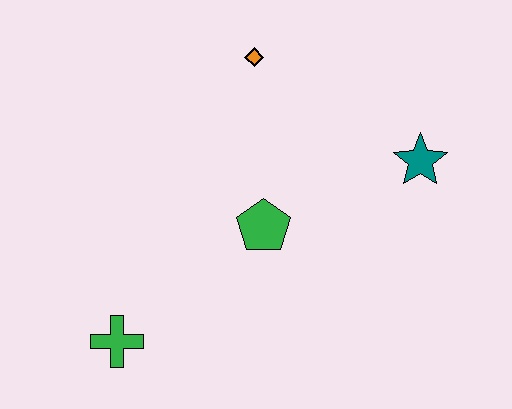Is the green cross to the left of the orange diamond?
Yes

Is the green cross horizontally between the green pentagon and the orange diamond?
No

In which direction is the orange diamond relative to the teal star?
The orange diamond is to the left of the teal star.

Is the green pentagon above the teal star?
No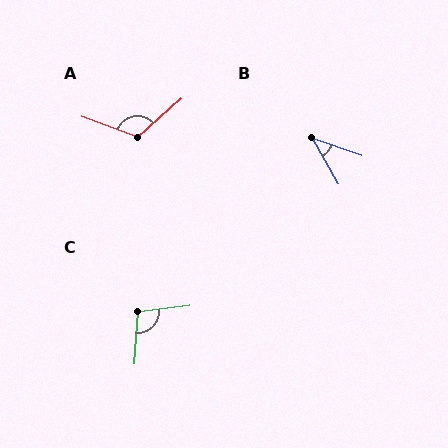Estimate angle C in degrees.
Approximately 102 degrees.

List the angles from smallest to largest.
B (41°), C (102°), A (118°).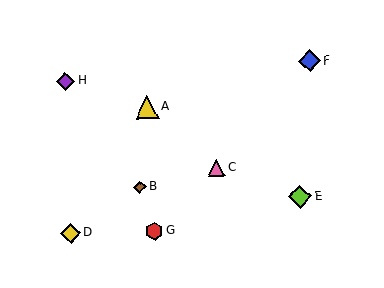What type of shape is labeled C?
Shape C is a pink triangle.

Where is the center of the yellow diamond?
The center of the yellow diamond is at (70, 233).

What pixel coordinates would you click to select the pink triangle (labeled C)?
Click at (217, 168) to select the pink triangle C.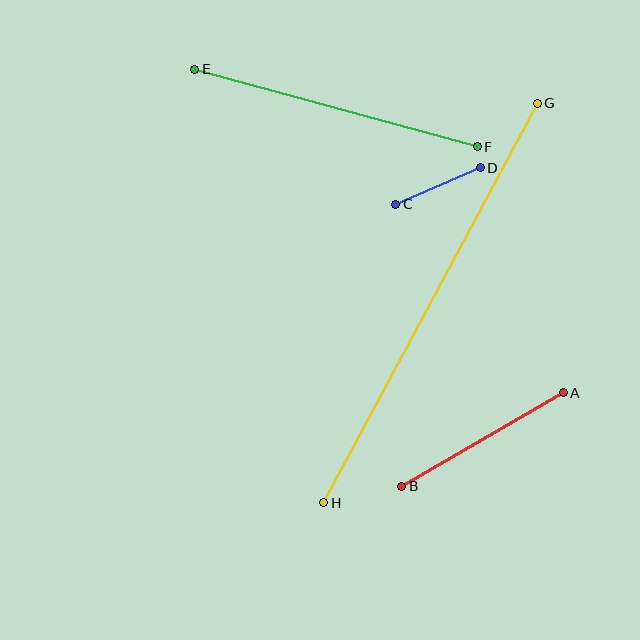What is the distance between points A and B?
The distance is approximately 187 pixels.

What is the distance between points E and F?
The distance is approximately 293 pixels.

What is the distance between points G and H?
The distance is approximately 453 pixels.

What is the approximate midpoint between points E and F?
The midpoint is at approximately (336, 108) pixels.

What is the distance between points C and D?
The distance is approximately 92 pixels.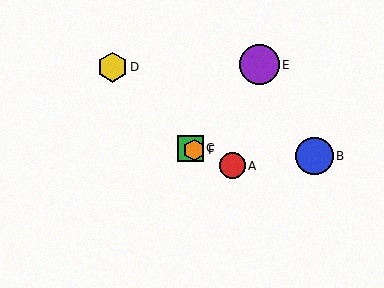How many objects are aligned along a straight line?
3 objects (A, C, F) are aligned along a straight line.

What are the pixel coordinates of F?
Object F is at (194, 150).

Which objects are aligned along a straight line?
Objects A, C, F are aligned along a straight line.